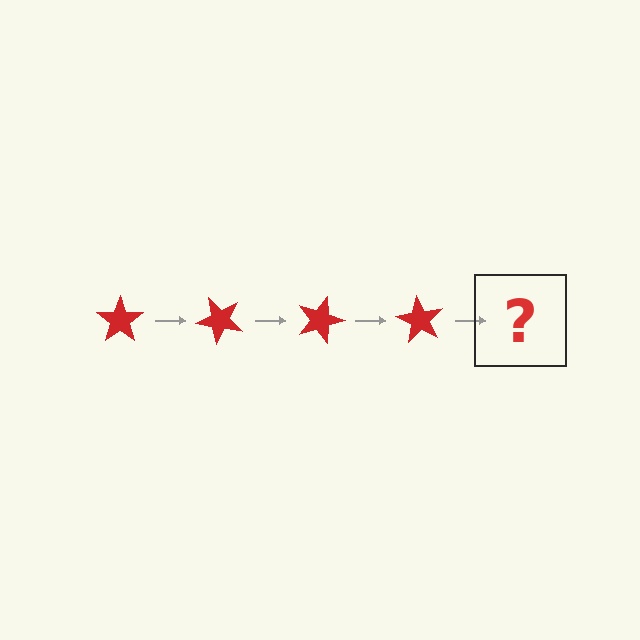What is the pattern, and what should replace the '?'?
The pattern is that the star rotates 45 degrees each step. The '?' should be a red star rotated 180 degrees.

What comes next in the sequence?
The next element should be a red star rotated 180 degrees.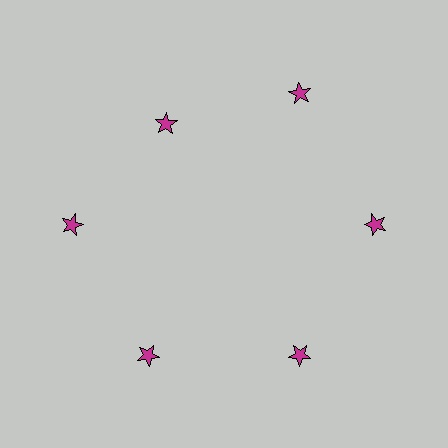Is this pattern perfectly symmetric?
No. The 6 magenta stars are arranged in a ring, but one element near the 11 o'clock position is pulled inward toward the center, breaking the 6-fold rotational symmetry.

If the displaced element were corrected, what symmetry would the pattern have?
It would have 6-fold rotational symmetry — the pattern would map onto itself every 60 degrees.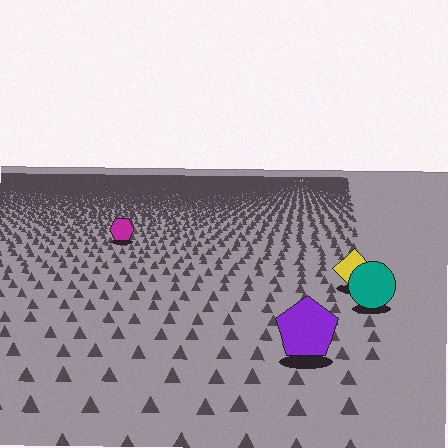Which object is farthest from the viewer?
The magenta hexagon is farthest from the viewer. It appears smaller and the ground texture around it is denser.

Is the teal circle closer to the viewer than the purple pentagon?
No. The purple pentagon is closer — you can tell from the texture gradient: the ground texture is coarser near it.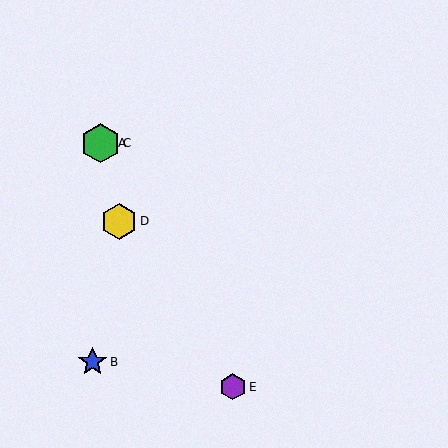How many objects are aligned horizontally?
2 objects (A, C) are aligned horizontally.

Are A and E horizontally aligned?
No, A is at y≈143 and E is at y≈387.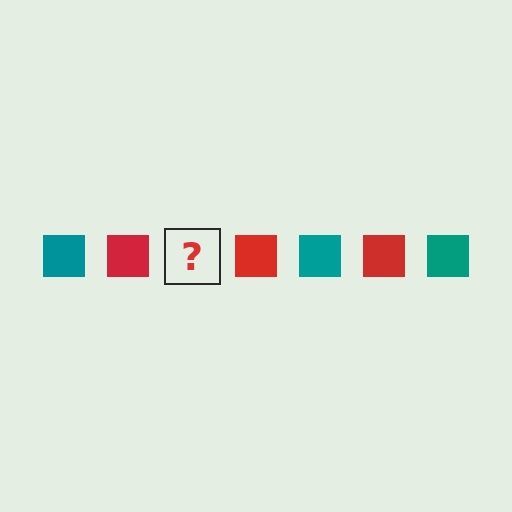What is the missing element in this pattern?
The missing element is a teal square.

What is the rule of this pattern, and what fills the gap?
The rule is that the pattern cycles through teal, red squares. The gap should be filled with a teal square.